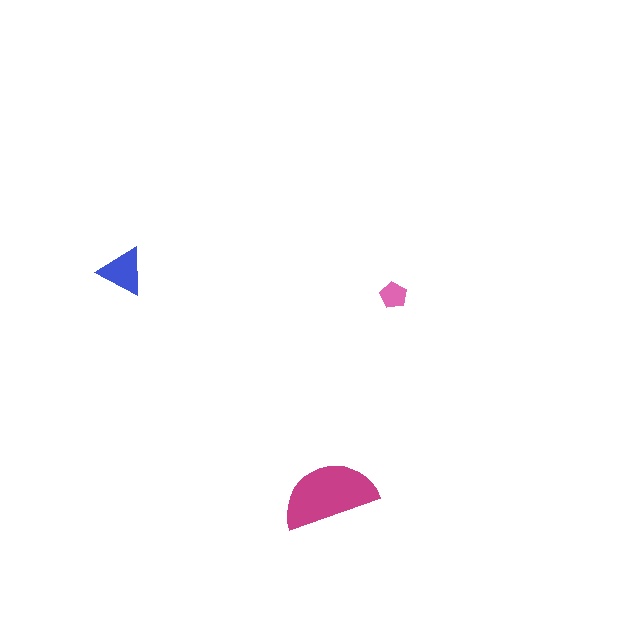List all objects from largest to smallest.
The magenta semicircle, the blue triangle, the pink pentagon.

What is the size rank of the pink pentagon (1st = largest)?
3rd.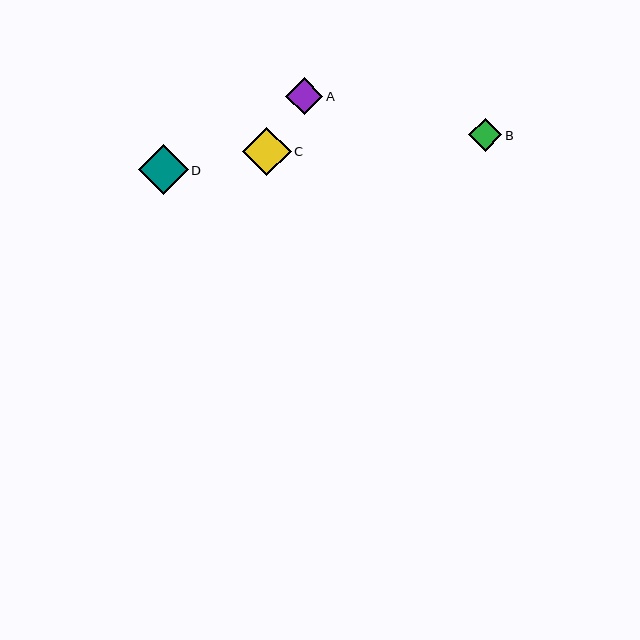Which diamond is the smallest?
Diamond B is the smallest with a size of approximately 33 pixels.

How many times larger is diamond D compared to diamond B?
Diamond D is approximately 1.5 times the size of diamond B.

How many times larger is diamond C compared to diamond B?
Diamond C is approximately 1.5 times the size of diamond B.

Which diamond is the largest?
Diamond D is the largest with a size of approximately 50 pixels.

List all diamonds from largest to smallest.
From largest to smallest: D, C, A, B.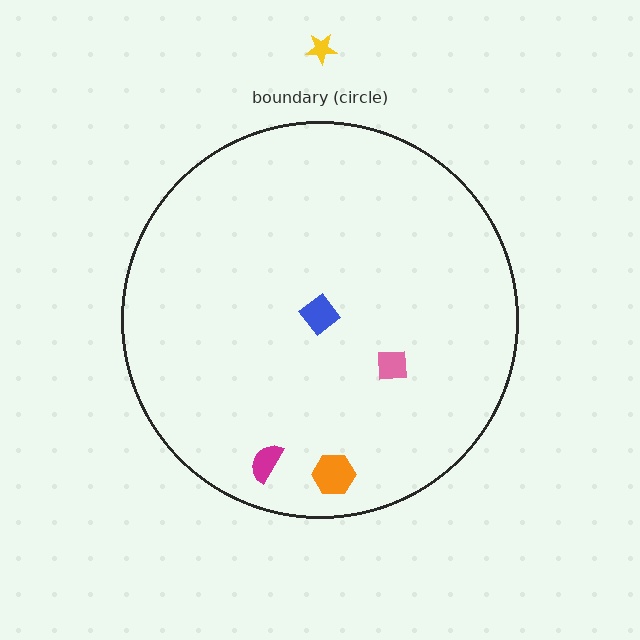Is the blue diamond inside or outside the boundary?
Inside.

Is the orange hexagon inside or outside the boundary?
Inside.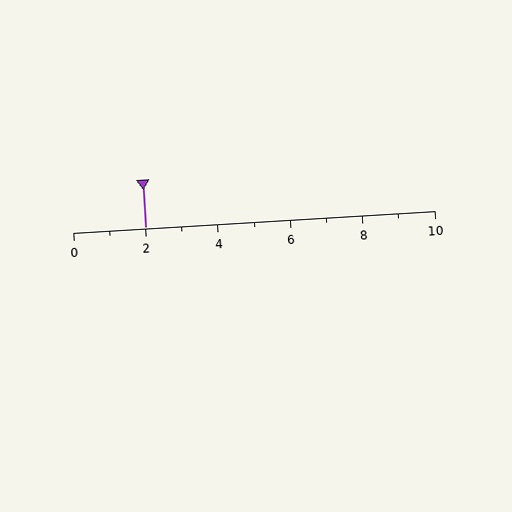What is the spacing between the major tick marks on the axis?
The major ticks are spaced 2 apart.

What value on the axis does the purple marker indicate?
The marker indicates approximately 2.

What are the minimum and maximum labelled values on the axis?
The axis runs from 0 to 10.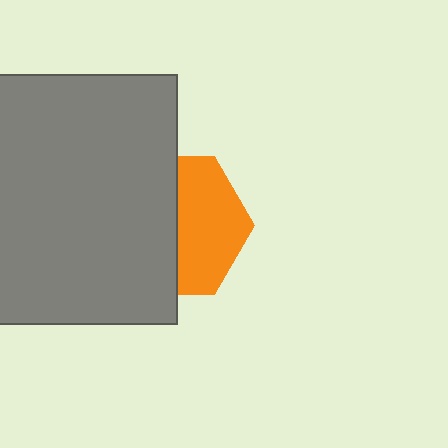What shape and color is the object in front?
The object in front is a gray rectangle.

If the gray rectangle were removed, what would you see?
You would see the complete orange hexagon.